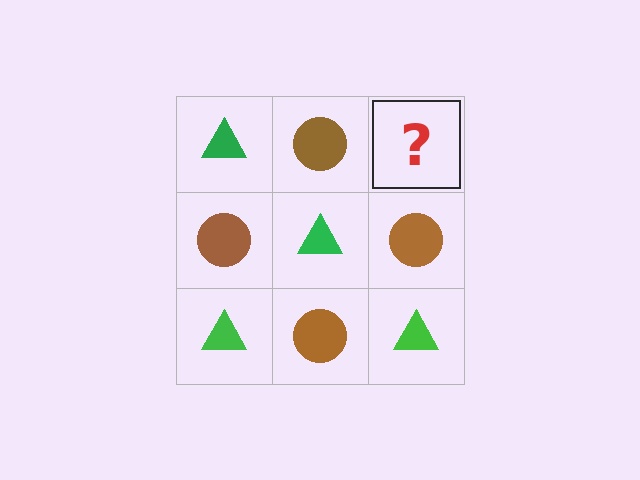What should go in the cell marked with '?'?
The missing cell should contain a green triangle.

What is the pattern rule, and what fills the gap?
The rule is that it alternates green triangle and brown circle in a checkerboard pattern. The gap should be filled with a green triangle.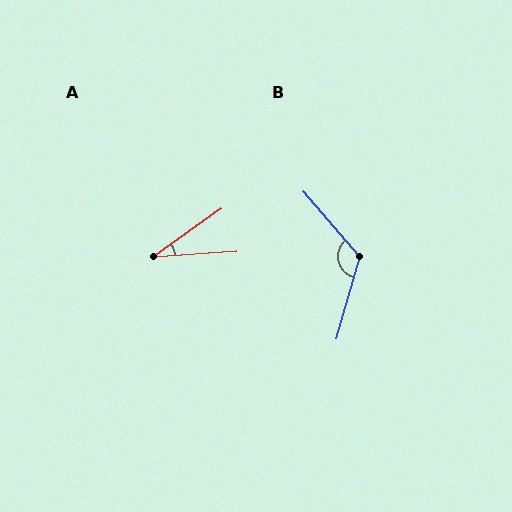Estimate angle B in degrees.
Approximately 124 degrees.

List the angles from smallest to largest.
A (31°), B (124°).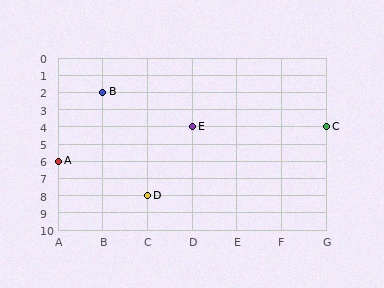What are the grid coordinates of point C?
Point C is at grid coordinates (G, 4).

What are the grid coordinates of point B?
Point B is at grid coordinates (B, 2).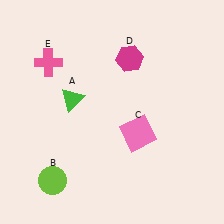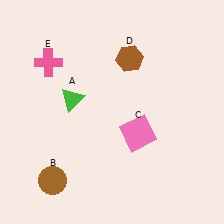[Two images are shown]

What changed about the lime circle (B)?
In Image 1, B is lime. In Image 2, it changed to brown.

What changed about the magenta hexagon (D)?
In Image 1, D is magenta. In Image 2, it changed to brown.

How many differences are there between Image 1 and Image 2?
There are 2 differences between the two images.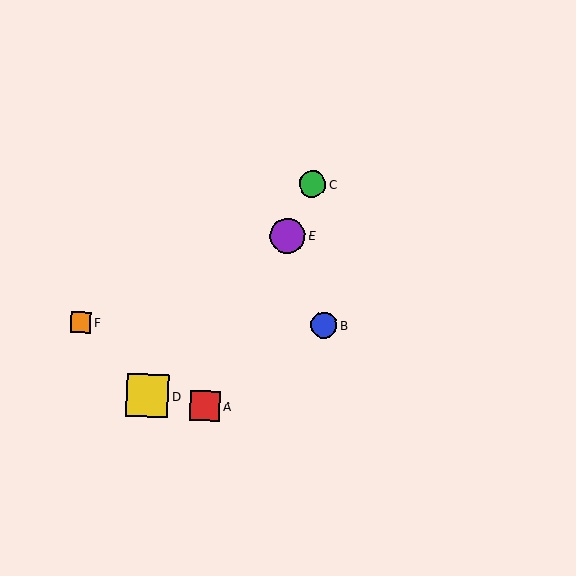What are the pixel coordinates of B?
Object B is at (324, 325).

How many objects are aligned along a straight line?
3 objects (A, C, E) are aligned along a straight line.